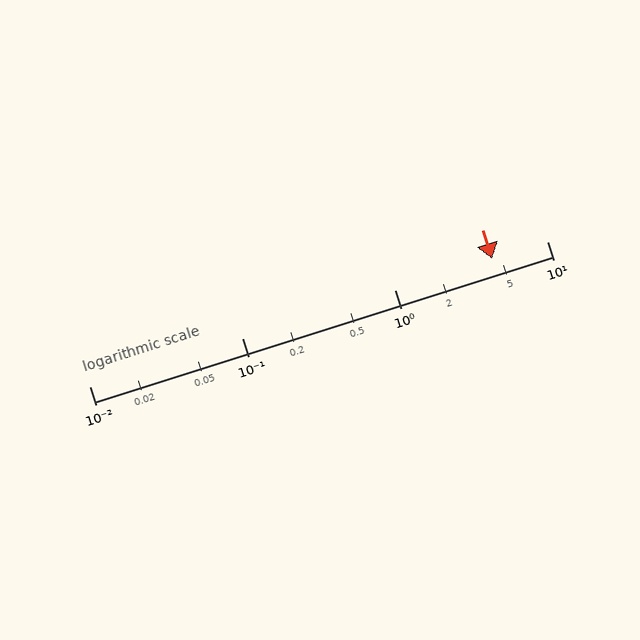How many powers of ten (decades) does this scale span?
The scale spans 3 decades, from 0.01 to 10.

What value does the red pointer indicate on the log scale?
The pointer indicates approximately 4.4.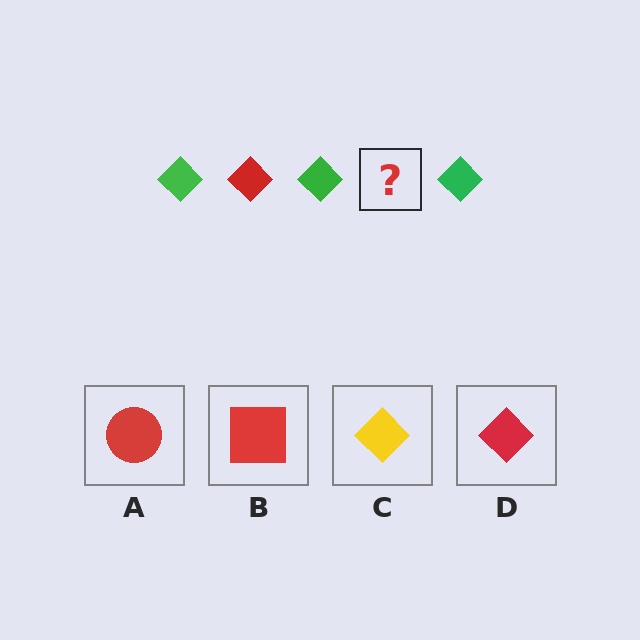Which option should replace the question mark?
Option D.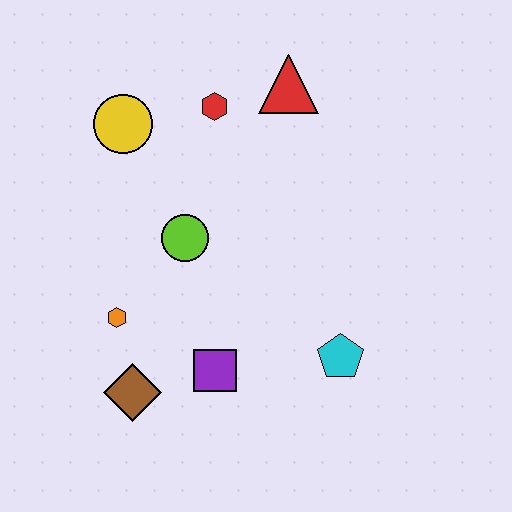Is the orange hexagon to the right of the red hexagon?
No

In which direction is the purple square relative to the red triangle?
The purple square is below the red triangle.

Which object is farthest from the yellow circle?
The cyan pentagon is farthest from the yellow circle.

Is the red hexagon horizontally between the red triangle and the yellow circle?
Yes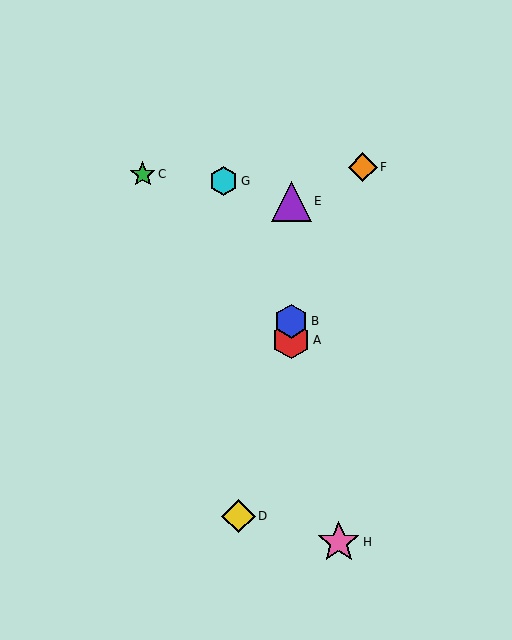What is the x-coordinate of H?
Object H is at x≈339.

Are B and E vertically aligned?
Yes, both are at x≈291.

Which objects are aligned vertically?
Objects A, B, E are aligned vertically.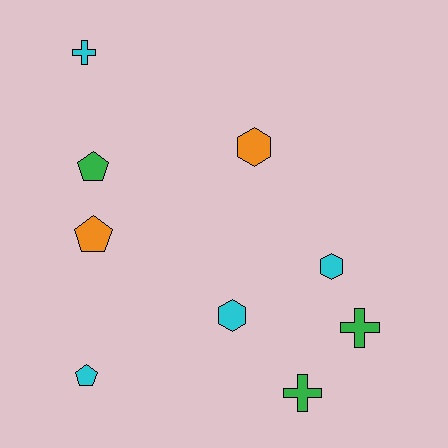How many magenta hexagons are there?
There are no magenta hexagons.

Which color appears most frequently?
Cyan, with 4 objects.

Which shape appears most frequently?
Cross, with 3 objects.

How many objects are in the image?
There are 9 objects.